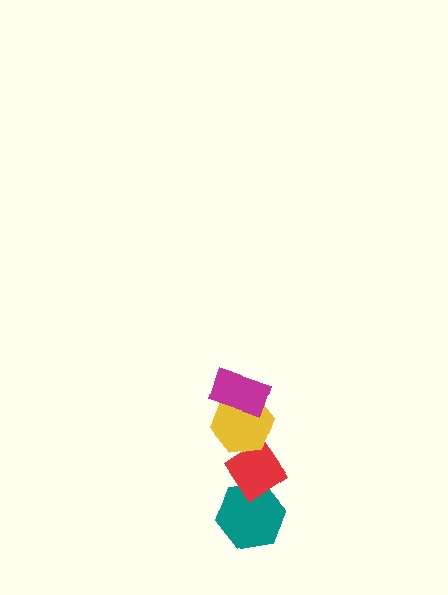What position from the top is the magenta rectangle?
The magenta rectangle is 1st from the top.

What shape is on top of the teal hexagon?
The red diamond is on top of the teal hexagon.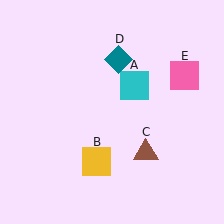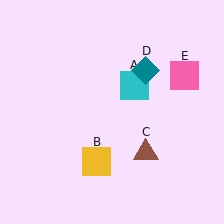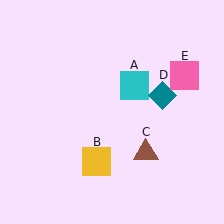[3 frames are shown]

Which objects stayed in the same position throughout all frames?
Cyan square (object A) and yellow square (object B) and brown triangle (object C) and pink square (object E) remained stationary.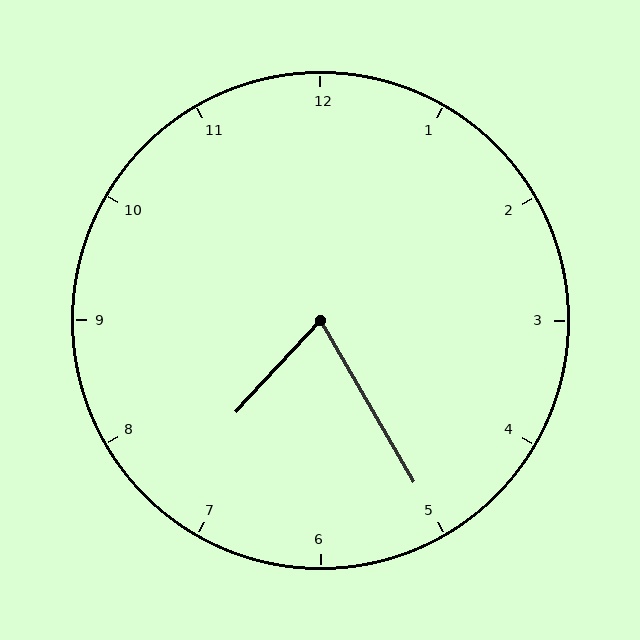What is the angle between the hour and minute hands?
Approximately 72 degrees.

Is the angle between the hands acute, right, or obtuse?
It is acute.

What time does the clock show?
7:25.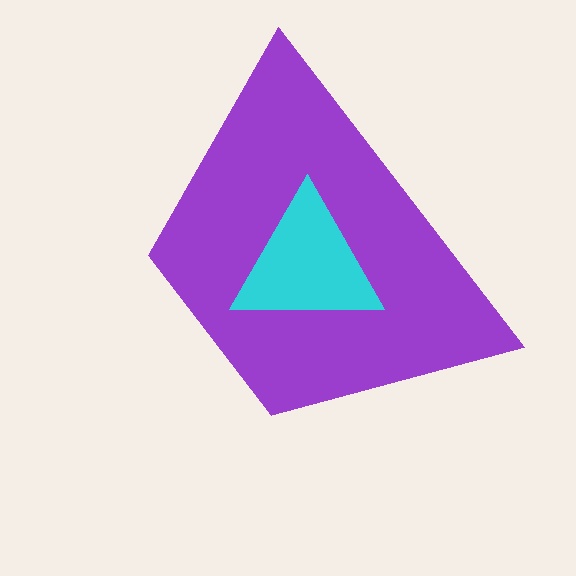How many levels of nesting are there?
2.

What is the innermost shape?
The cyan triangle.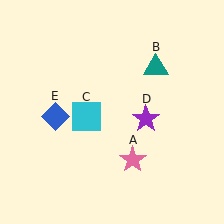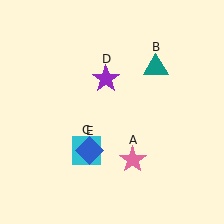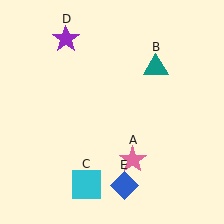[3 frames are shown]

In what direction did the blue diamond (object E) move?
The blue diamond (object E) moved down and to the right.